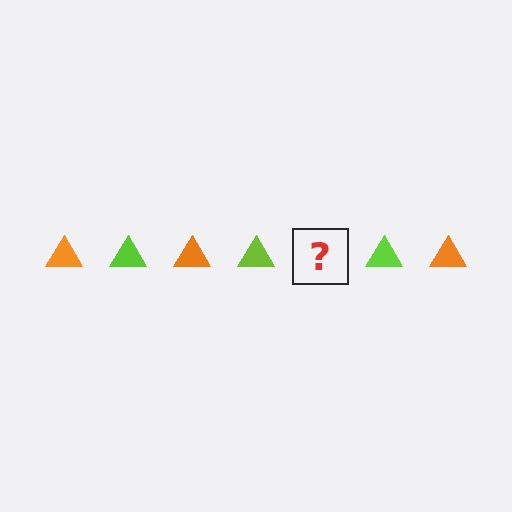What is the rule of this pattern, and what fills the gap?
The rule is that the pattern cycles through orange, lime triangles. The gap should be filled with an orange triangle.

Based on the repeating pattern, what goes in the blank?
The blank should be an orange triangle.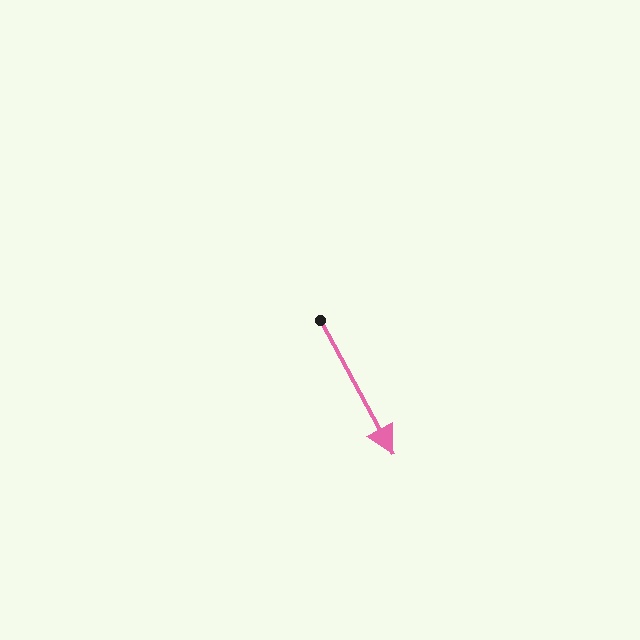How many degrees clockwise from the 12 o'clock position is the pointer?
Approximately 151 degrees.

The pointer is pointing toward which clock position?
Roughly 5 o'clock.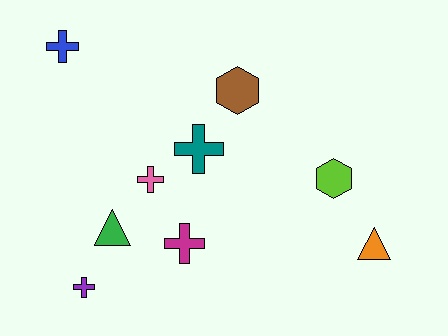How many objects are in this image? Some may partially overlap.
There are 9 objects.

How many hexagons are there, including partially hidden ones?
There are 2 hexagons.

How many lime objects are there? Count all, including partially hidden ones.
There is 1 lime object.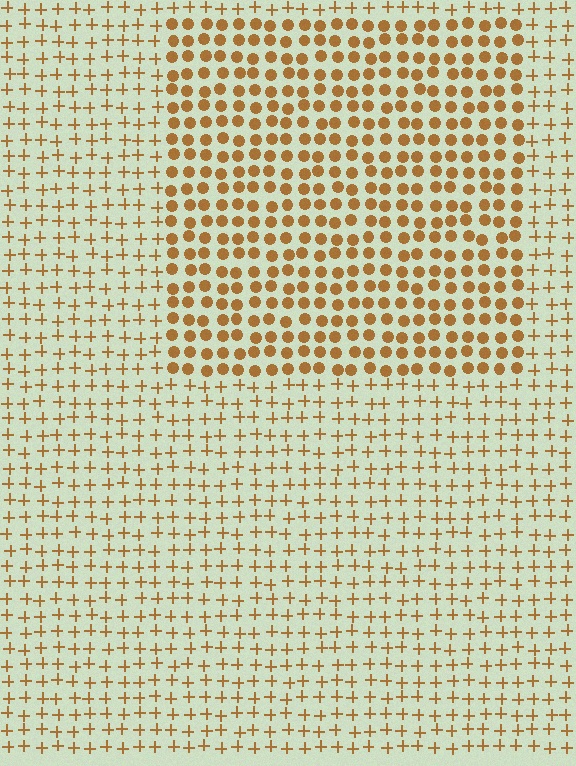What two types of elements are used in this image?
The image uses circles inside the rectangle region and plus signs outside it.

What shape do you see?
I see a rectangle.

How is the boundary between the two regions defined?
The boundary is defined by a change in element shape: circles inside vs. plus signs outside. All elements share the same color and spacing.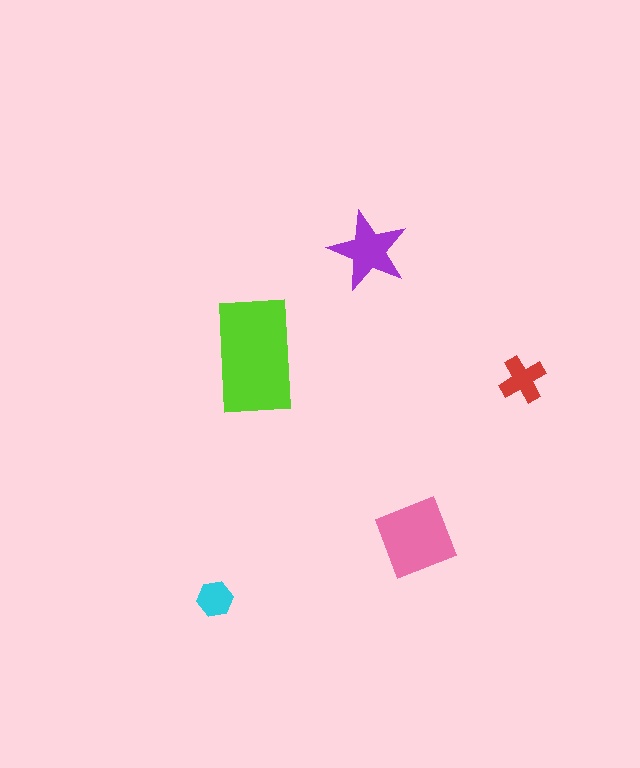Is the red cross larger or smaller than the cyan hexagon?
Larger.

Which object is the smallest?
The cyan hexagon.